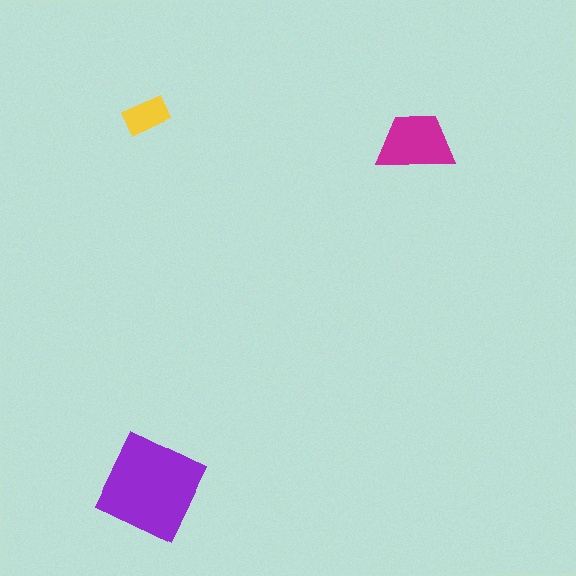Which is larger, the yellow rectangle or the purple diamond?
The purple diamond.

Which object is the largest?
The purple diamond.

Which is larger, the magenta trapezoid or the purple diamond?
The purple diamond.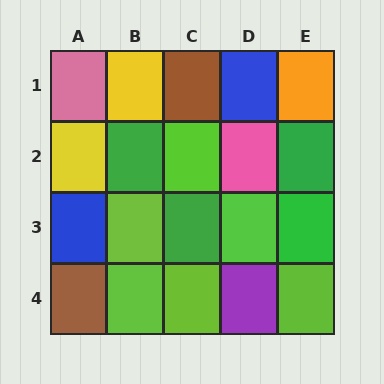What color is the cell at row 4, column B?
Lime.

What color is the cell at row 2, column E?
Green.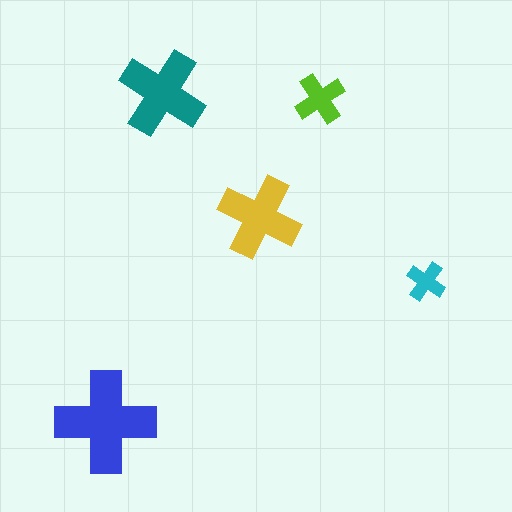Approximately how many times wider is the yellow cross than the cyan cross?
About 2 times wider.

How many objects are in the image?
There are 5 objects in the image.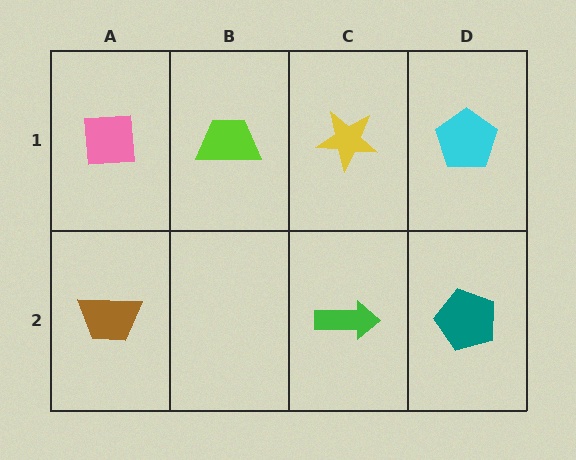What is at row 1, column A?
A pink square.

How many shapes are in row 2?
3 shapes.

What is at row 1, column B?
A lime trapezoid.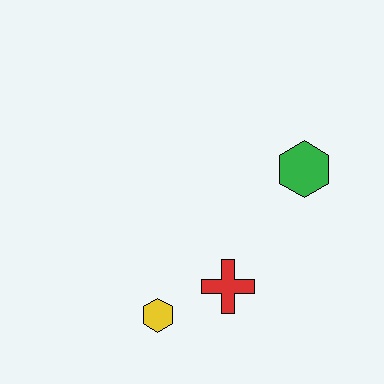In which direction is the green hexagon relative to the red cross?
The green hexagon is above the red cross.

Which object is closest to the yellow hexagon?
The red cross is closest to the yellow hexagon.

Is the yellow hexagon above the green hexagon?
No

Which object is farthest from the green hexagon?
The yellow hexagon is farthest from the green hexagon.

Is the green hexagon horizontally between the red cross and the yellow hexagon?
No